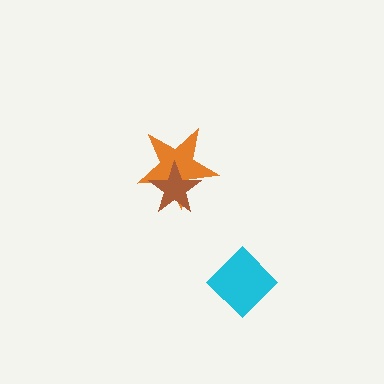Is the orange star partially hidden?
Yes, it is partially covered by another shape.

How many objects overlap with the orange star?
1 object overlaps with the orange star.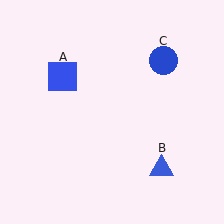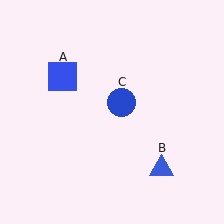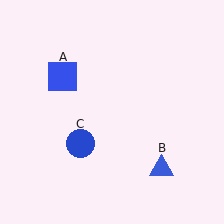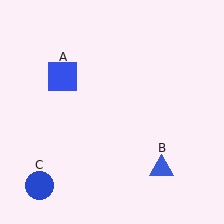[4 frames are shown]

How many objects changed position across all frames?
1 object changed position: blue circle (object C).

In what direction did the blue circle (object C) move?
The blue circle (object C) moved down and to the left.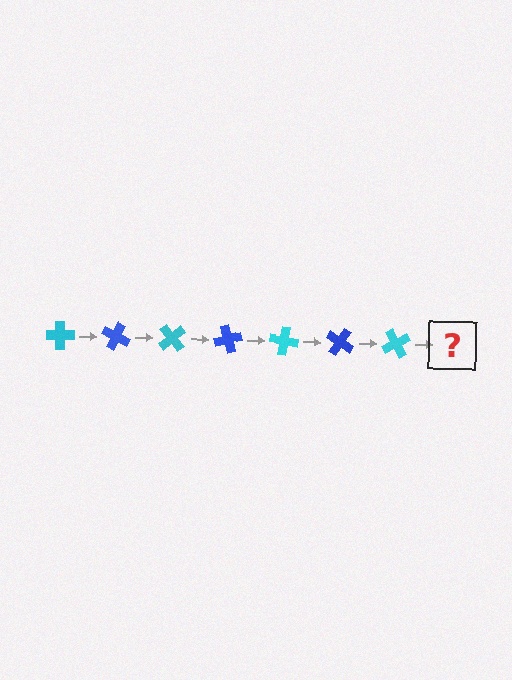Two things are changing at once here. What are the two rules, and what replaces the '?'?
The two rules are that it rotates 25 degrees each step and the color cycles through cyan and blue. The '?' should be a blue cross, rotated 175 degrees from the start.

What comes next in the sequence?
The next element should be a blue cross, rotated 175 degrees from the start.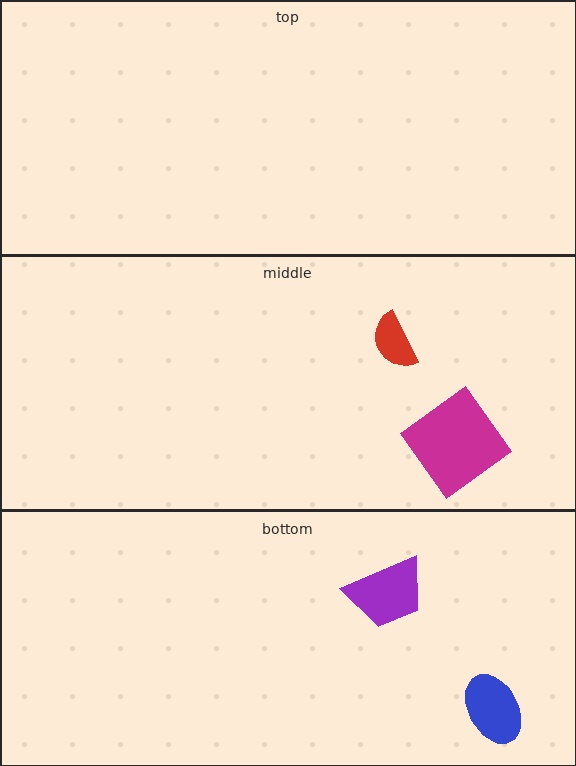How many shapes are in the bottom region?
2.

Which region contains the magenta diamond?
The middle region.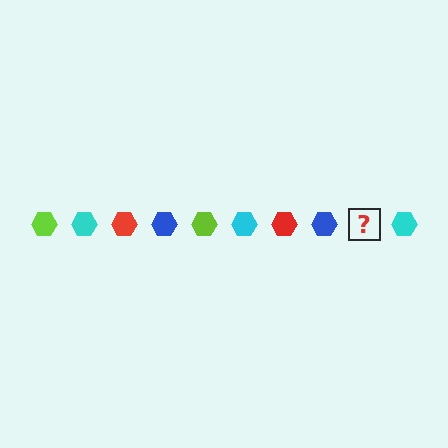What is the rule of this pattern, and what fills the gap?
The rule is that the pattern cycles through lime, cyan, red, blue hexagons. The gap should be filled with a lime hexagon.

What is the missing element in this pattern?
The missing element is a lime hexagon.